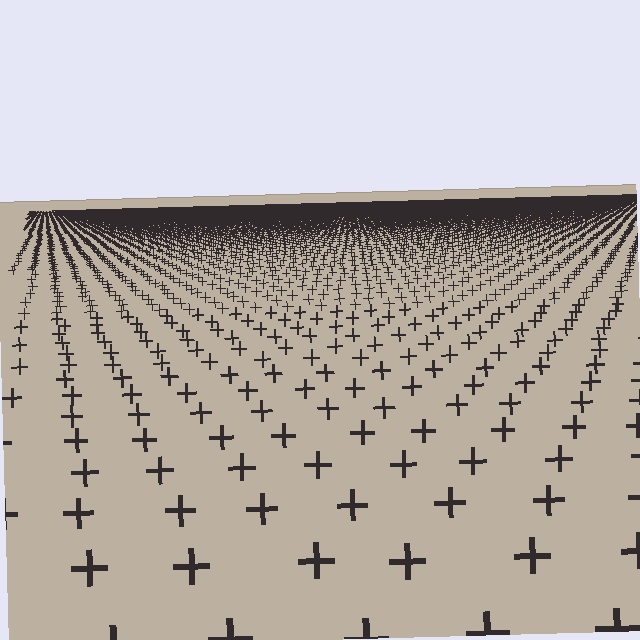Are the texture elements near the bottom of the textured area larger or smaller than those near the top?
Larger. Near the bottom, elements are closer to the viewer and appear at a bigger on-screen size.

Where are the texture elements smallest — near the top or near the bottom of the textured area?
Near the top.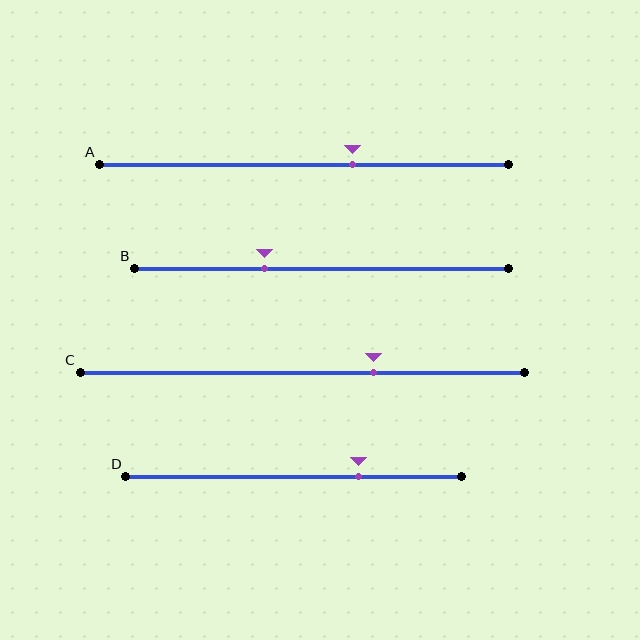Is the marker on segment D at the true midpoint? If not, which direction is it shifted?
No, the marker on segment D is shifted to the right by about 19% of the segment length.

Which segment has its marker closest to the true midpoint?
Segment A has its marker closest to the true midpoint.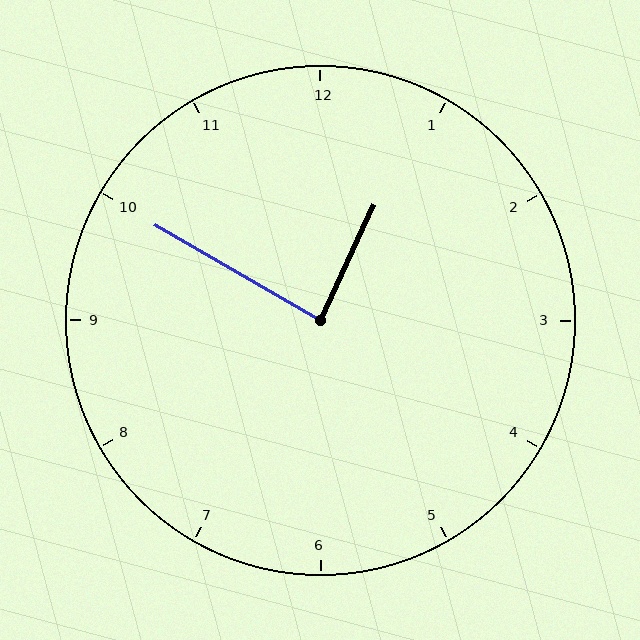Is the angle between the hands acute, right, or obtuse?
It is right.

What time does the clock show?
12:50.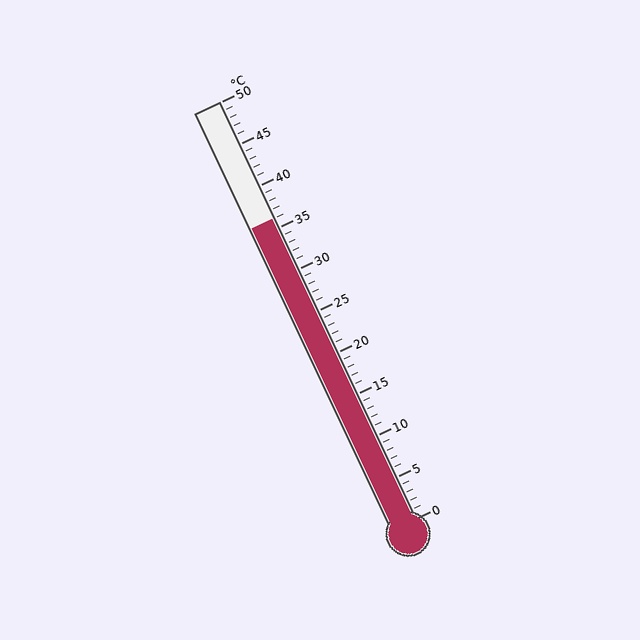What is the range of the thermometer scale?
The thermometer scale ranges from 0°C to 50°C.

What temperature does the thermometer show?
The thermometer shows approximately 36°C.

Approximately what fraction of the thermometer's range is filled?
The thermometer is filled to approximately 70% of its range.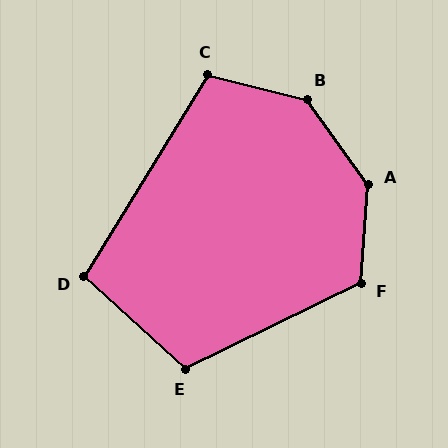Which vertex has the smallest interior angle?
D, at approximately 101 degrees.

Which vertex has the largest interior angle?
A, at approximately 140 degrees.